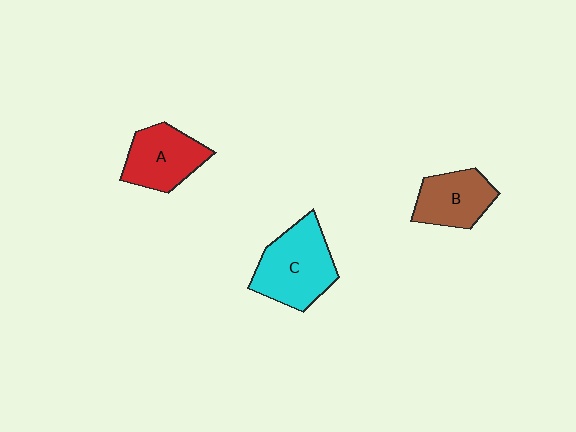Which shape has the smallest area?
Shape B (brown).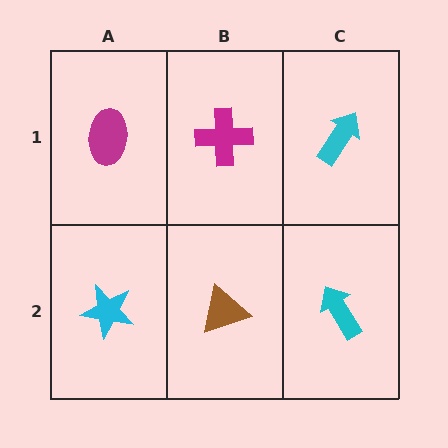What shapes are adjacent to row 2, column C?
A cyan arrow (row 1, column C), a brown triangle (row 2, column B).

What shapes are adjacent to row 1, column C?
A cyan arrow (row 2, column C), a magenta cross (row 1, column B).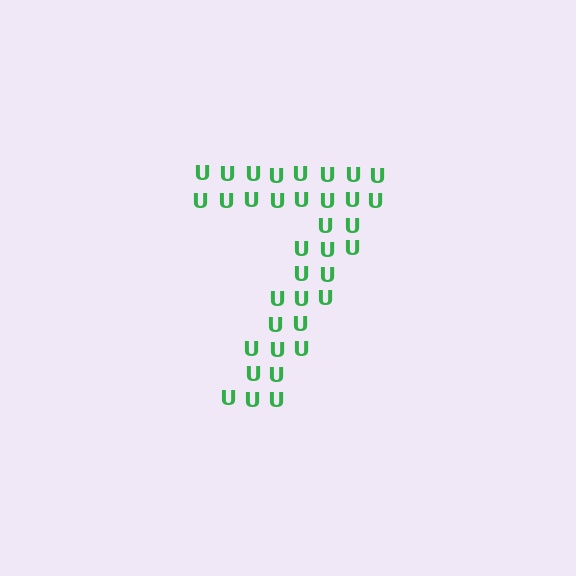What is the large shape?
The large shape is the digit 7.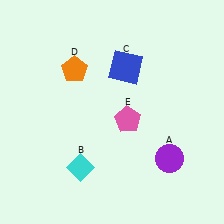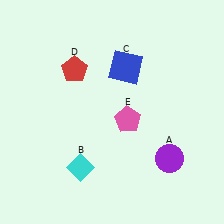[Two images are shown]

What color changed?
The pentagon (D) changed from orange in Image 1 to red in Image 2.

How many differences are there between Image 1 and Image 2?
There is 1 difference between the two images.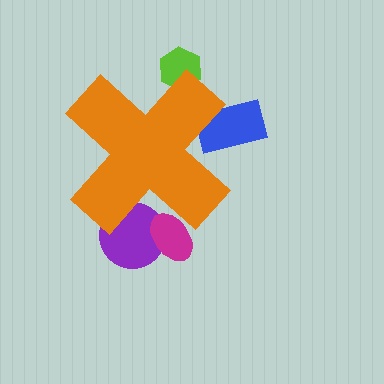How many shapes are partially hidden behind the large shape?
4 shapes are partially hidden.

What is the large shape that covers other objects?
An orange cross.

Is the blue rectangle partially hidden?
Yes, the blue rectangle is partially hidden behind the orange cross.